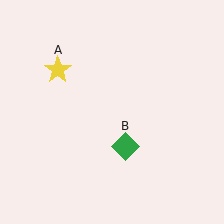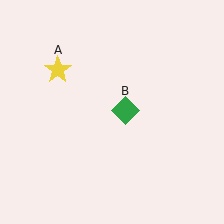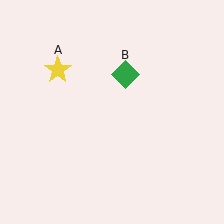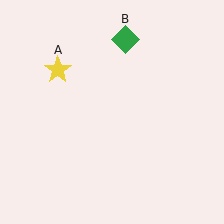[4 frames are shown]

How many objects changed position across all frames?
1 object changed position: green diamond (object B).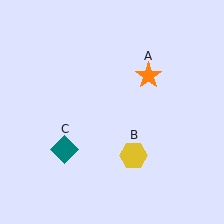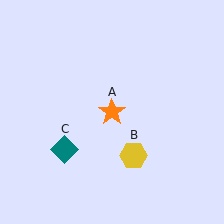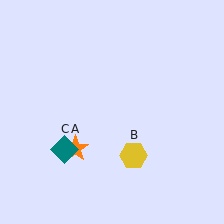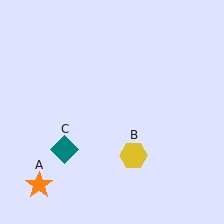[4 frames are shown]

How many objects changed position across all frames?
1 object changed position: orange star (object A).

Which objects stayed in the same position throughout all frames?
Yellow hexagon (object B) and teal diamond (object C) remained stationary.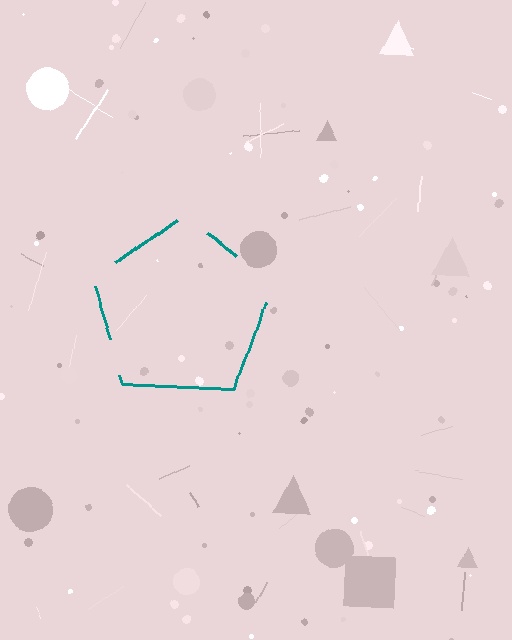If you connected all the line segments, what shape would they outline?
They would outline a pentagon.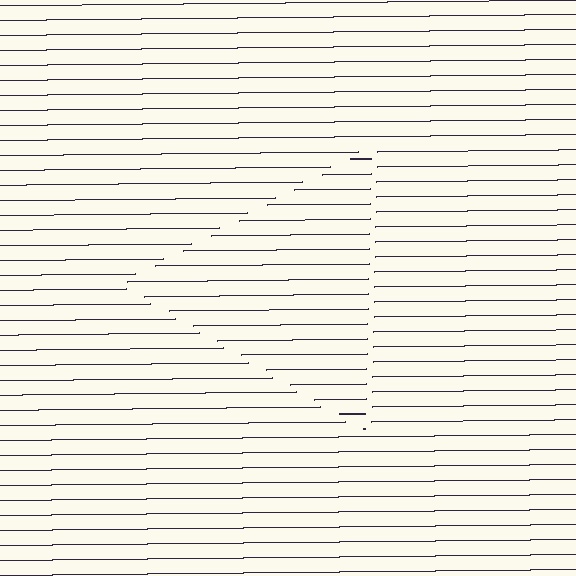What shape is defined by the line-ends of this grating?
An illusory triangle. The interior of the shape contains the same grating, shifted by half a period — the contour is defined by the phase discontinuity where line-ends from the inner and outer gratings abut.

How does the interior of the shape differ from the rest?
The interior of the shape contains the same grating, shifted by half a period — the contour is defined by the phase discontinuity where line-ends from the inner and outer gratings abut.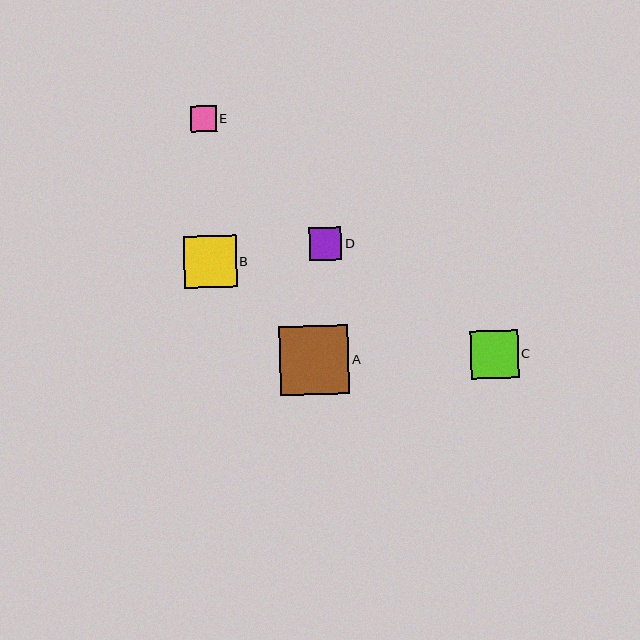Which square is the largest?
Square A is the largest with a size of approximately 69 pixels.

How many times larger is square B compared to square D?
Square B is approximately 1.6 times the size of square D.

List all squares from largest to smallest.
From largest to smallest: A, B, C, D, E.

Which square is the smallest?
Square E is the smallest with a size of approximately 26 pixels.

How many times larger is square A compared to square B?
Square A is approximately 1.3 times the size of square B.